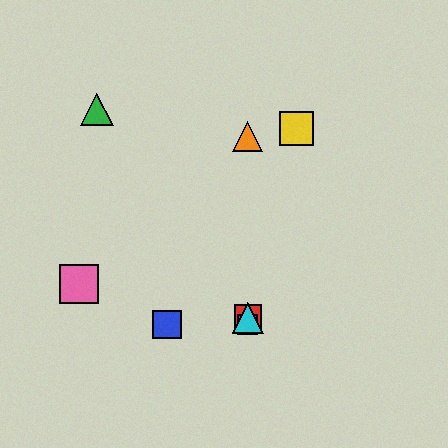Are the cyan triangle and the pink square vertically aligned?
No, the cyan triangle is at x≈248 and the pink square is at x≈79.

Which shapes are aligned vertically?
The red square, the purple square, the orange triangle, the cyan triangle are aligned vertically.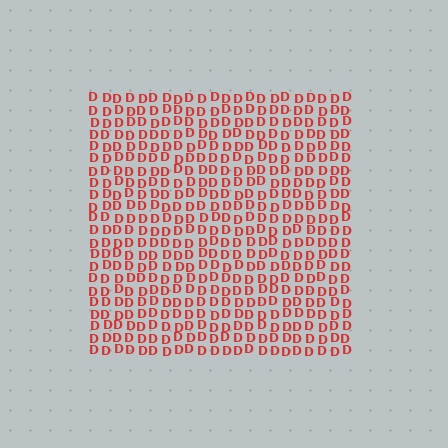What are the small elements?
The small elements are letter D's.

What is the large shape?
The large shape is a square.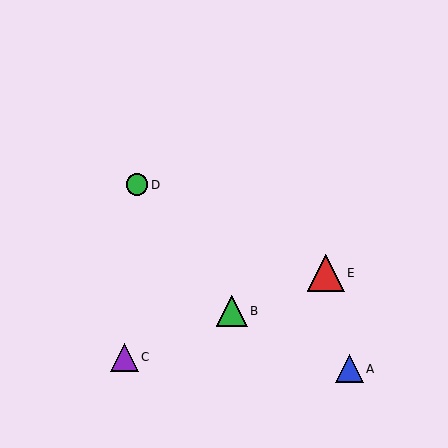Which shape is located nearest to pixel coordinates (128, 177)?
The green circle (labeled D) at (137, 185) is nearest to that location.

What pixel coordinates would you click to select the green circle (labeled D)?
Click at (137, 185) to select the green circle D.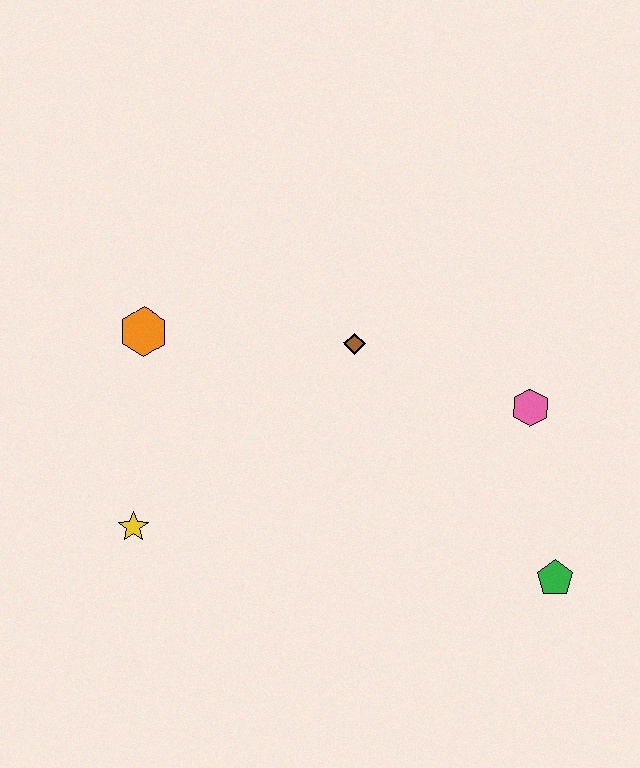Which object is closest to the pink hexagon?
The green pentagon is closest to the pink hexagon.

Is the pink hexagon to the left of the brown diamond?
No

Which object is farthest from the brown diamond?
The green pentagon is farthest from the brown diamond.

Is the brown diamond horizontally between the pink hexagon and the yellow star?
Yes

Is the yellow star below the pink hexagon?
Yes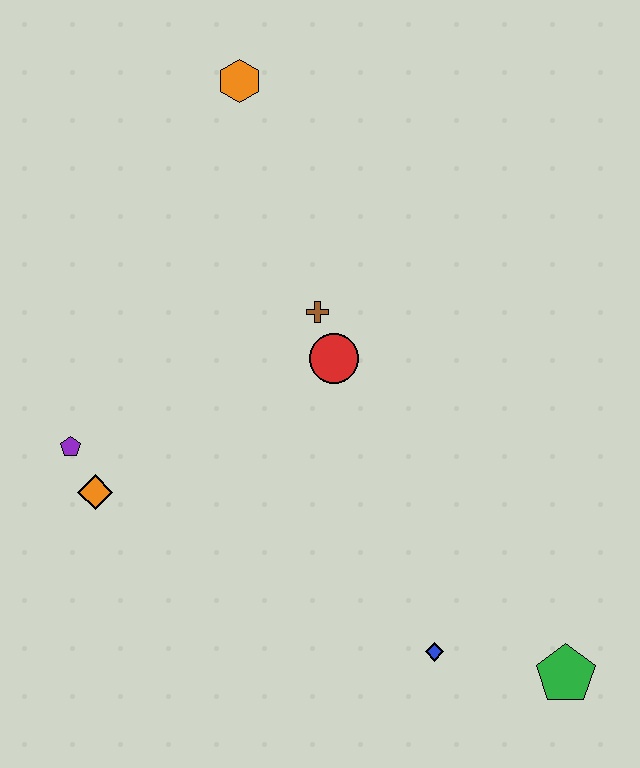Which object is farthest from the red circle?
The green pentagon is farthest from the red circle.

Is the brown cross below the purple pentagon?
No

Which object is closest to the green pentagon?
The blue diamond is closest to the green pentagon.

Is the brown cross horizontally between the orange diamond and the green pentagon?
Yes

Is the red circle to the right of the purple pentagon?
Yes